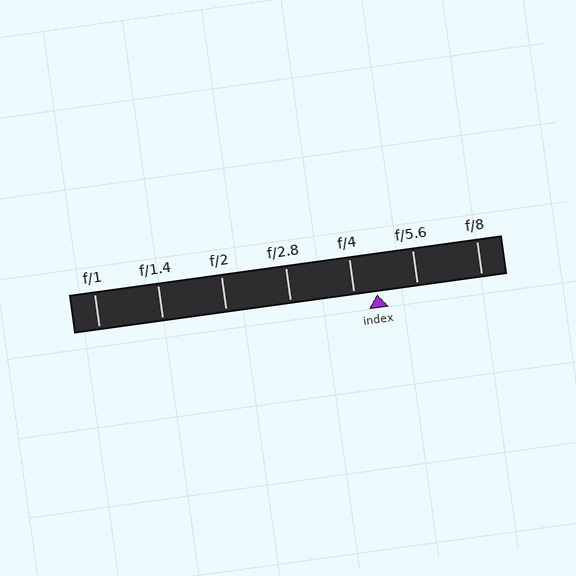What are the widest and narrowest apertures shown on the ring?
The widest aperture shown is f/1 and the narrowest is f/8.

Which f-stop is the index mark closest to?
The index mark is closest to f/4.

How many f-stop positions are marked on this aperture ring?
There are 7 f-stop positions marked.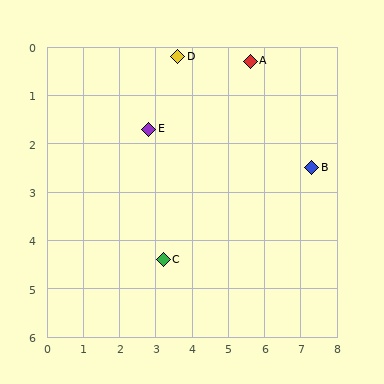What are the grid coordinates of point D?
Point D is at approximately (3.6, 0.2).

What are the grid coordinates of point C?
Point C is at approximately (3.2, 4.4).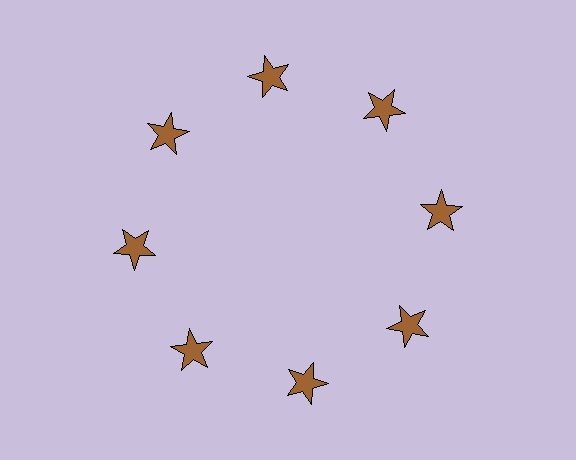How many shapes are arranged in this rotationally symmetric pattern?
There are 8 shapes, arranged in 8 groups of 1.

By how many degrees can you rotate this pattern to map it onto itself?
The pattern maps onto itself every 45 degrees of rotation.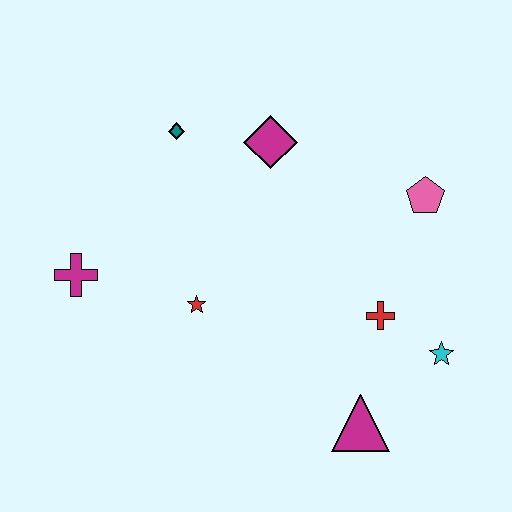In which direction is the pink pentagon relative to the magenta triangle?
The pink pentagon is above the magenta triangle.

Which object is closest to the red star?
The magenta cross is closest to the red star.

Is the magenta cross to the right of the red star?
No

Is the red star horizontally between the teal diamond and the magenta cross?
No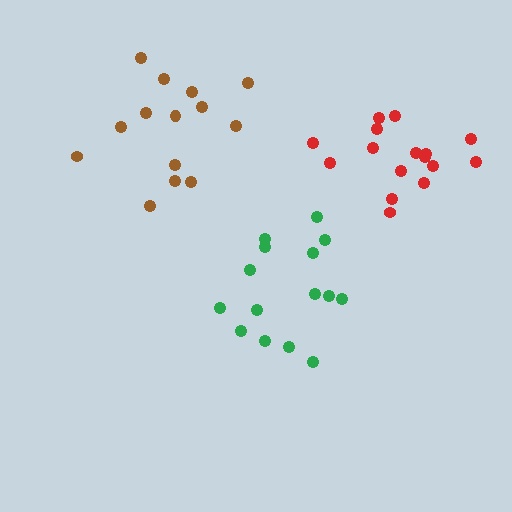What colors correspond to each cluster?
The clusters are colored: green, red, brown.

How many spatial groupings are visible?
There are 3 spatial groupings.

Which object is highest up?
The brown cluster is topmost.